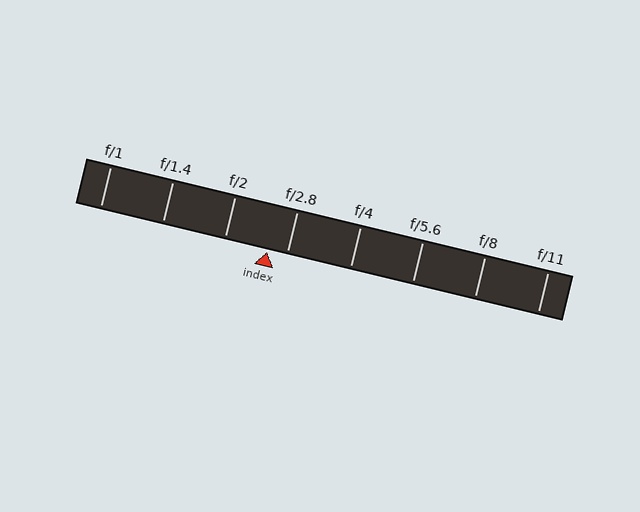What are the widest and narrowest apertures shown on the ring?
The widest aperture shown is f/1 and the narrowest is f/11.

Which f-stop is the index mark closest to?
The index mark is closest to f/2.8.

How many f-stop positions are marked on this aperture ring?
There are 8 f-stop positions marked.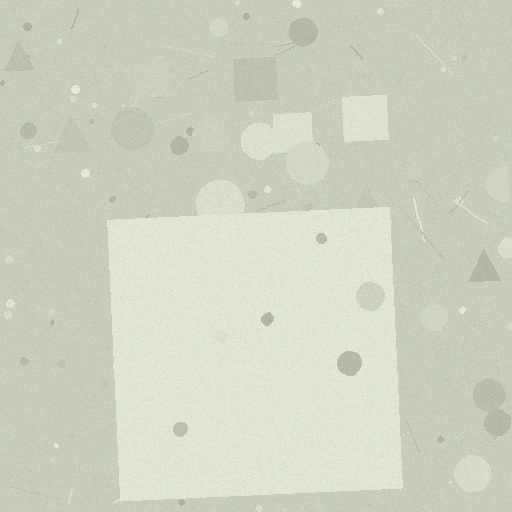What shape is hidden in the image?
A square is hidden in the image.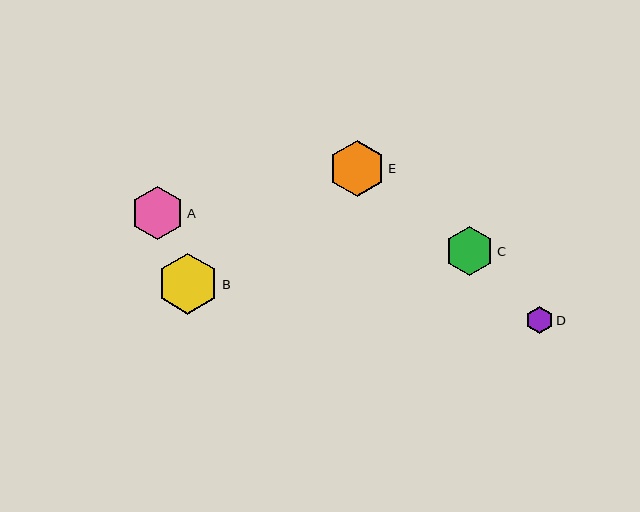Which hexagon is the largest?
Hexagon B is the largest with a size of approximately 61 pixels.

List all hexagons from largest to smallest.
From largest to smallest: B, E, A, C, D.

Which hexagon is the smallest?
Hexagon D is the smallest with a size of approximately 27 pixels.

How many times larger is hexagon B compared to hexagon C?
Hexagon B is approximately 1.2 times the size of hexagon C.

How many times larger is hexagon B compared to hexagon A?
Hexagon B is approximately 1.1 times the size of hexagon A.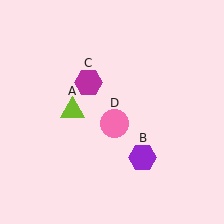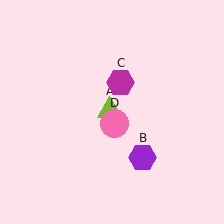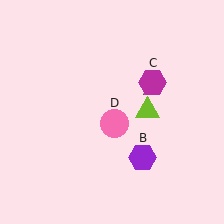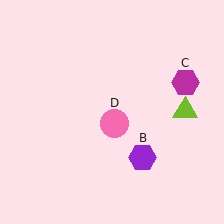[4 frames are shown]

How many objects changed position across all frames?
2 objects changed position: lime triangle (object A), magenta hexagon (object C).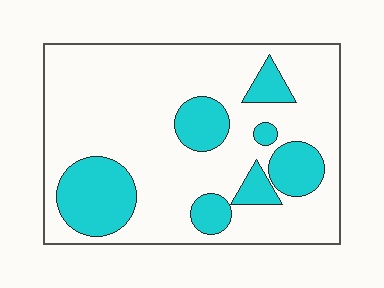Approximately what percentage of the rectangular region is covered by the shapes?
Approximately 25%.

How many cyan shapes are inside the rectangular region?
7.